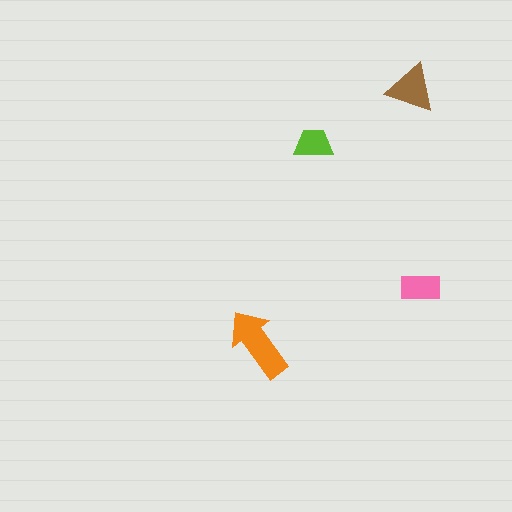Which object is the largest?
The orange arrow.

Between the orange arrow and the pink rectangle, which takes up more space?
The orange arrow.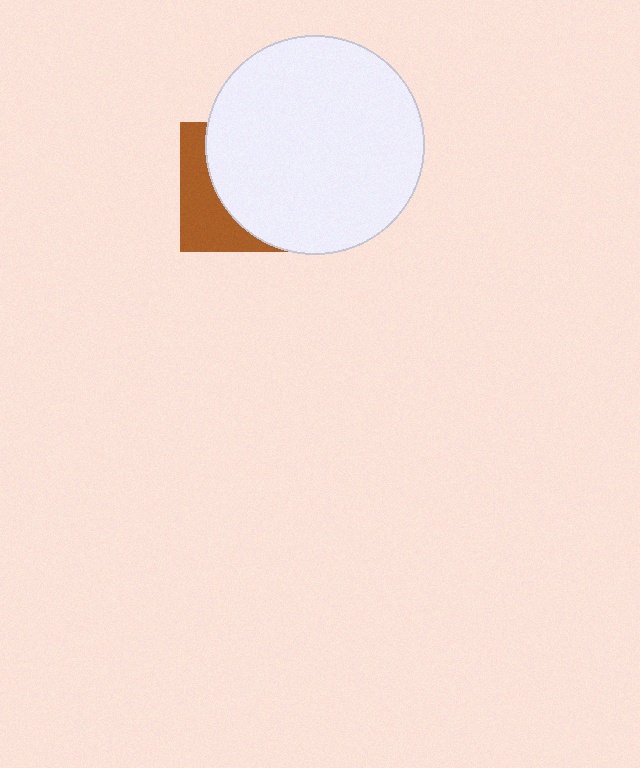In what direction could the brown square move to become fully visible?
The brown square could move left. That would shift it out from behind the white circle entirely.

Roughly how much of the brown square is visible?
A small part of it is visible (roughly 33%).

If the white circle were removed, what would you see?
You would see the complete brown square.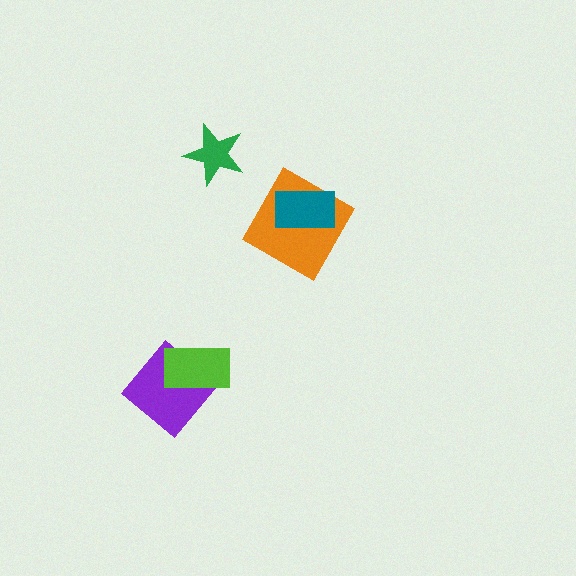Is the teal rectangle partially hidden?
No, no other shape covers it.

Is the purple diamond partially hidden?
Yes, it is partially covered by another shape.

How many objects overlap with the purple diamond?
1 object overlaps with the purple diamond.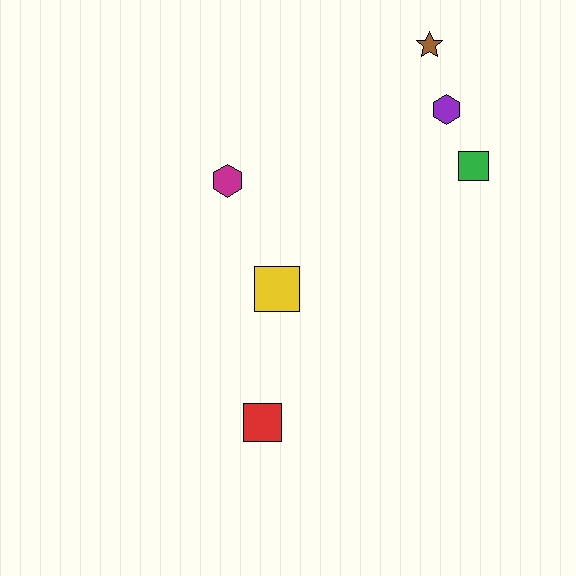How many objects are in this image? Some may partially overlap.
There are 6 objects.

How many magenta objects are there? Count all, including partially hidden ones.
There is 1 magenta object.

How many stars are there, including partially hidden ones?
There is 1 star.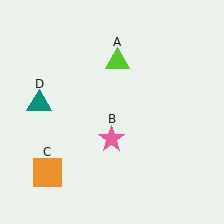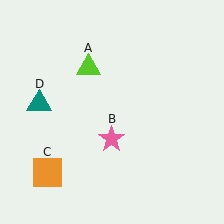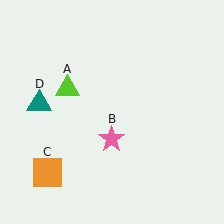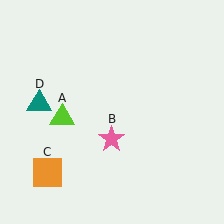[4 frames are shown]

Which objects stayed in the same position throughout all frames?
Pink star (object B) and orange square (object C) and teal triangle (object D) remained stationary.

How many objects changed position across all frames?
1 object changed position: lime triangle (object A).